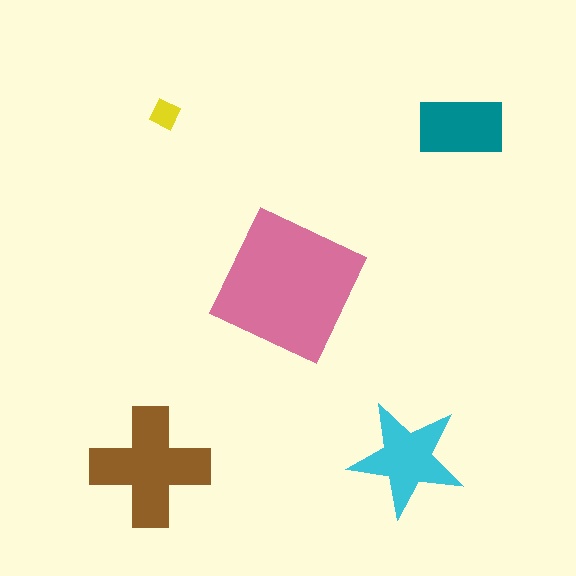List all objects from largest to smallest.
The pink square, the brown cross, the cyan star, the teal rectangle, the yellow diamond.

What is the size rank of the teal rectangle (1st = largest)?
4th.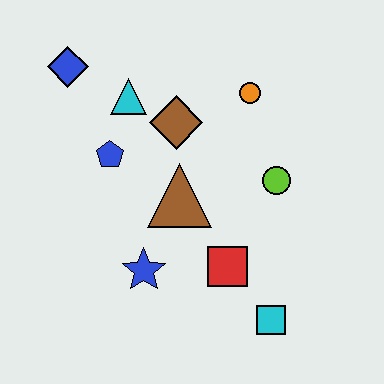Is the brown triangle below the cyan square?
No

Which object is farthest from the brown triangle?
The blue diamond is farthest from the brown triangle.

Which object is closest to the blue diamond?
The cyan triangle is closest to the blue diamond.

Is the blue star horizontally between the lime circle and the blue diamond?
Yes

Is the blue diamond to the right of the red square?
No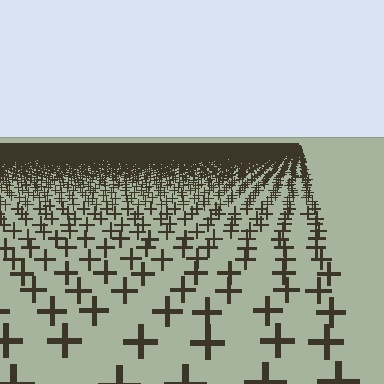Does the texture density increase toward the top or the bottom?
Density increases toward the top.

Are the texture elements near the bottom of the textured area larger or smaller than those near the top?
Larger. Near the bottom, elements are closer to the viewer and appear at a bigger on-screen size.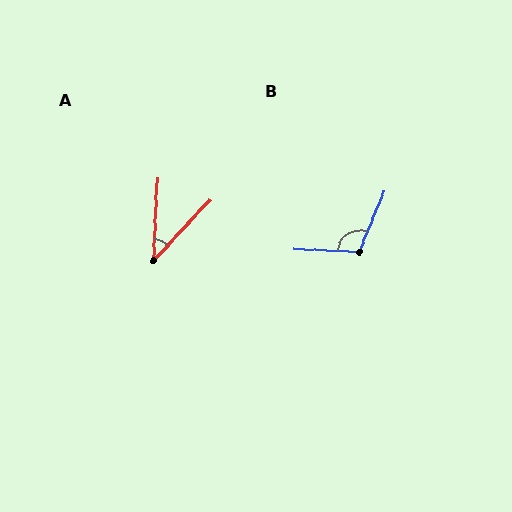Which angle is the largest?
B, at approximately 110 degrees.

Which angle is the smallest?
A, at approximately 40 degrees.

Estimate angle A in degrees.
Approximately 40 degrees.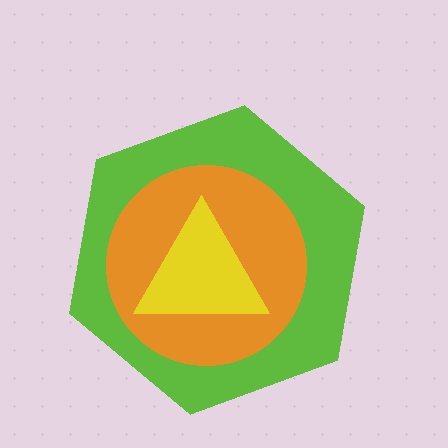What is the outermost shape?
The lime hexagon.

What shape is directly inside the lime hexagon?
The orange circle.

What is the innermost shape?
The yellow triangle.